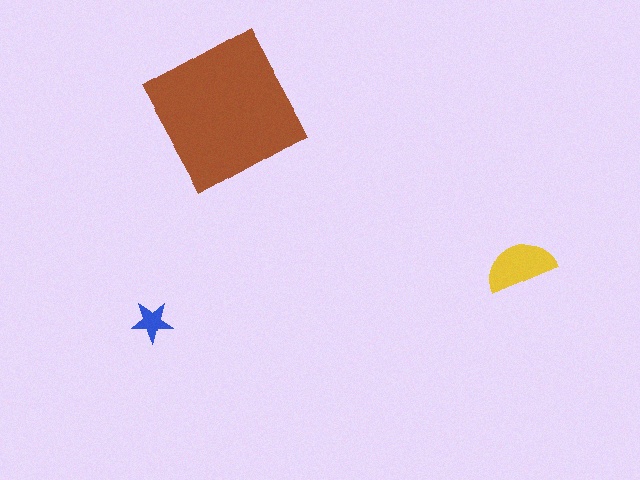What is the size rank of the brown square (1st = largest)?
1st.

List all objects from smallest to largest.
The blue star, the yellow semicircle, the brown square.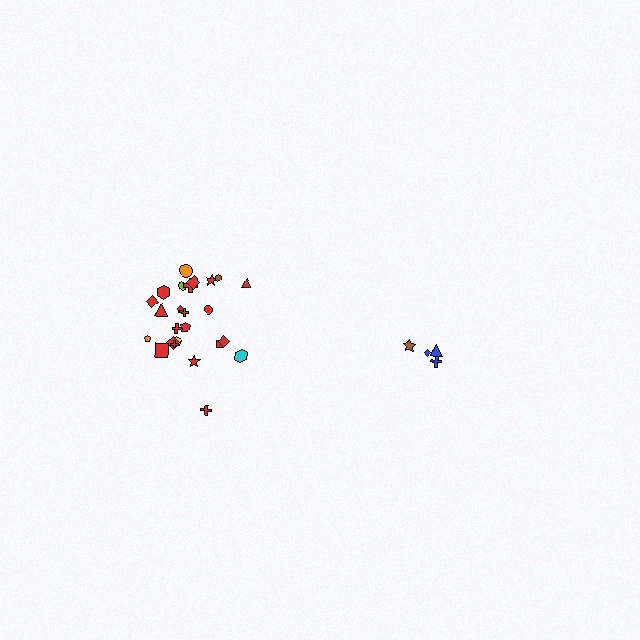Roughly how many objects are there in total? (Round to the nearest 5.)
Roughly 30 objects in total.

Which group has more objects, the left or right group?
The left group.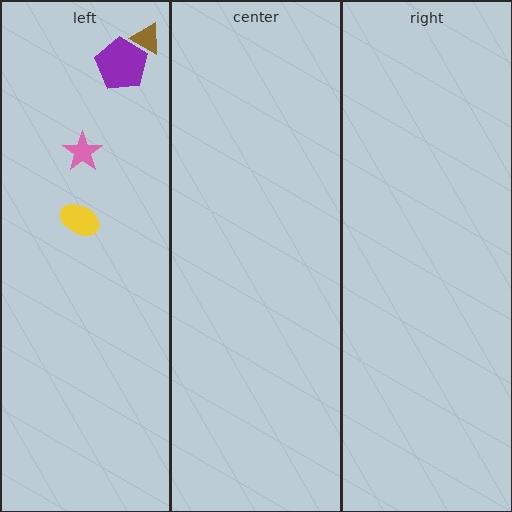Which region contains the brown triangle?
The left region.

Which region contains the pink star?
The left region.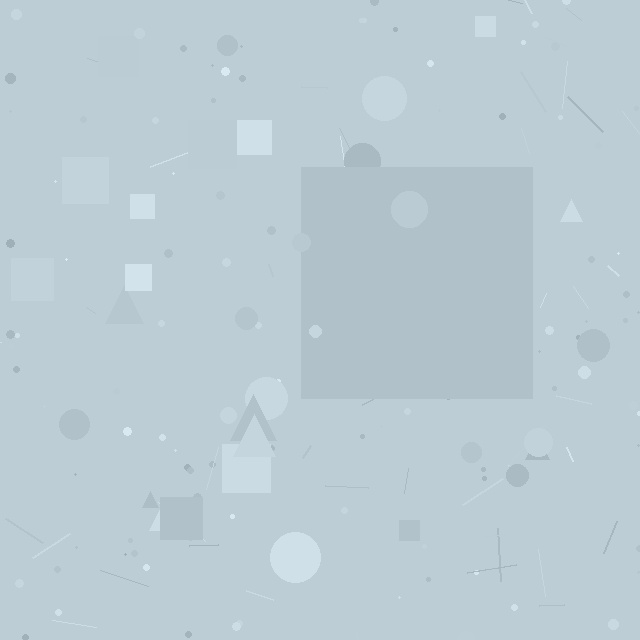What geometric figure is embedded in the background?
A square is embedded in the background.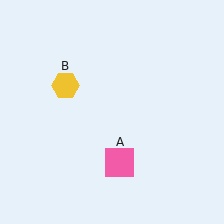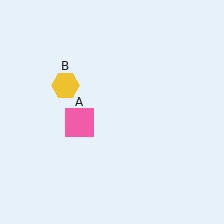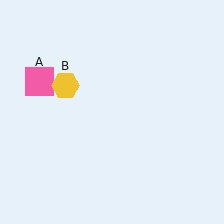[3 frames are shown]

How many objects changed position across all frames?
1 object changed position: pink square (object A).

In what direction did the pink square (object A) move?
The pink square (object A) moved up and to the left.